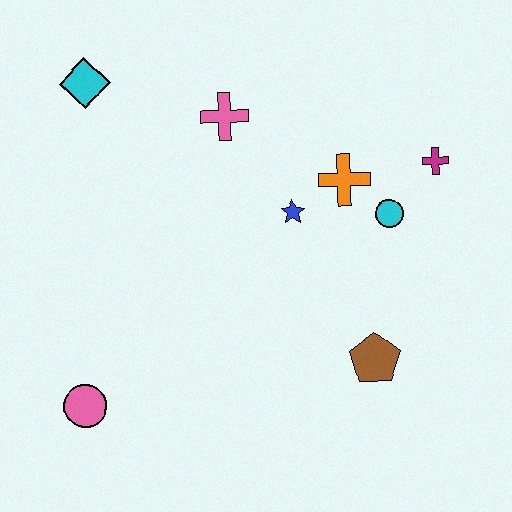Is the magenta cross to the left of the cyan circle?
No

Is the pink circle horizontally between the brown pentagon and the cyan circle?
No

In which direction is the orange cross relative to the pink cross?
The orange cross is to the right of the pink cross.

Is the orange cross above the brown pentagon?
Yes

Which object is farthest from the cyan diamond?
The brown pentagon is farthest from the cyan diamond.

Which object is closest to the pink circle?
The blue star is closest to the pink circle.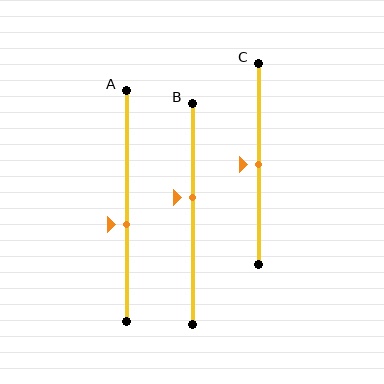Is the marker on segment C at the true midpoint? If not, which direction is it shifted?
Yes, the marker on segment C is at the true midpoint.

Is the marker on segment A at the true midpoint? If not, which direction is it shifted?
No, the marker on segment A is shifted downward by about 8% of the segment length.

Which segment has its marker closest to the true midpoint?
Segment C has its marker closest to the true midpoint.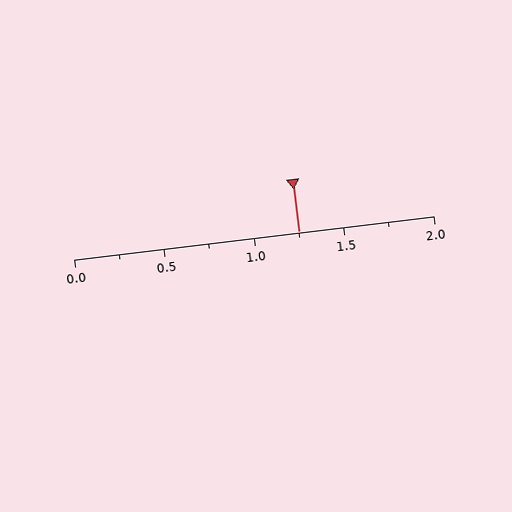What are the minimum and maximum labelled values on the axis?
The axis runs from 0.0 to 2.0.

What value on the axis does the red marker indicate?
The marker indicates approximately 1.25.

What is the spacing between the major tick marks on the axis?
The major ticks are spaced 0.5 apart.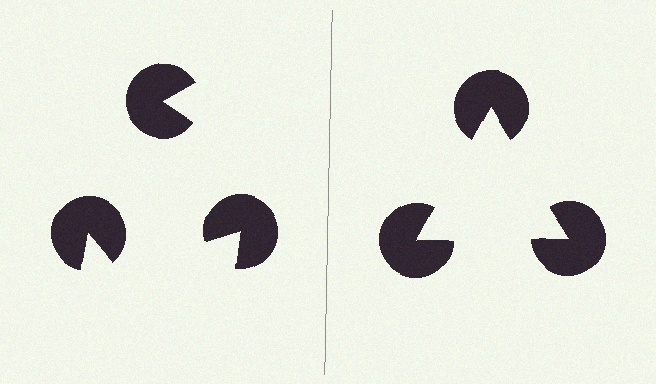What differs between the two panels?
The pac-man discs are positioned identically on both sides; only the wedge orientations differ. On the right they align to a triangle; on the left they are misaligned.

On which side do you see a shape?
An illusory triangle appears on the right side. On the left side the wedge cuts are rotated, so no coherent shape forms.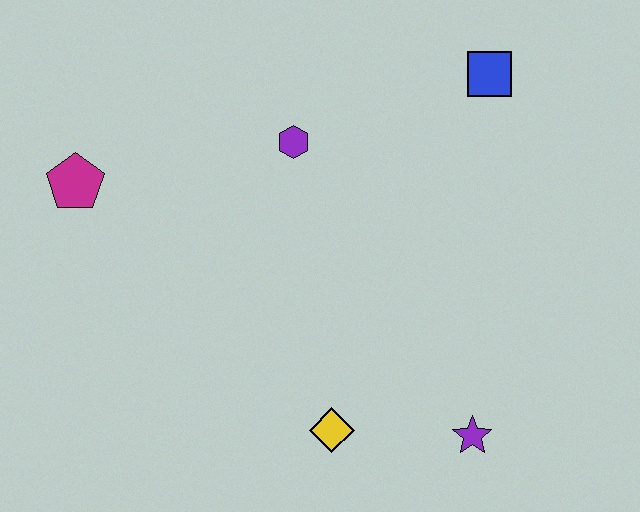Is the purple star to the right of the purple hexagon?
Yes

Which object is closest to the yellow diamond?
The purple star is closest to the yellow diamond.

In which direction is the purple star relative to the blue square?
The purple star is below the blue square.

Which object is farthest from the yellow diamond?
The blue square is farthest from the yellow diamond.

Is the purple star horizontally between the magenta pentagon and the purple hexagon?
No